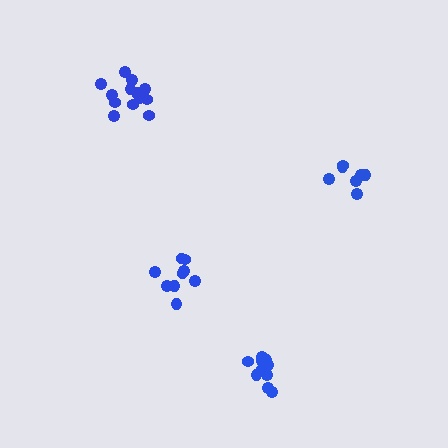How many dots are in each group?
Group 1: 9 dots, Group 2: 7 dots, Group 3: 13 dots, Group 4: 12 dots (41 total).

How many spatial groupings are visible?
There are 4 spatial groupings.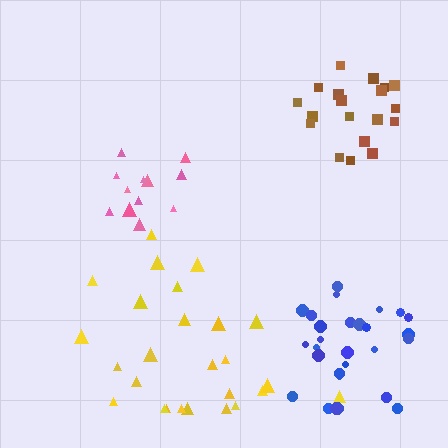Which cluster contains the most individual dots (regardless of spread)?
Blue (30).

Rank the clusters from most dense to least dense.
brown, pink, blue, yellow.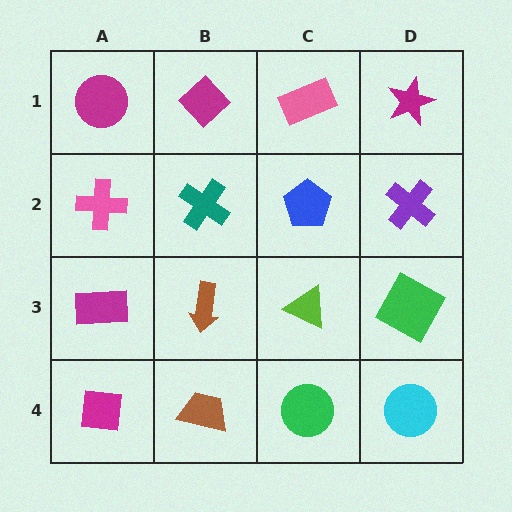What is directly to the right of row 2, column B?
A blue pentagon.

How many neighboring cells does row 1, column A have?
2.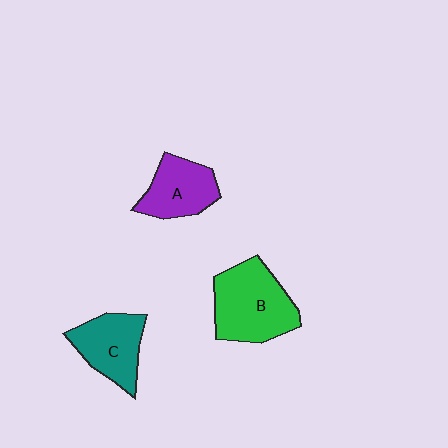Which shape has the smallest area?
Shape A (purple).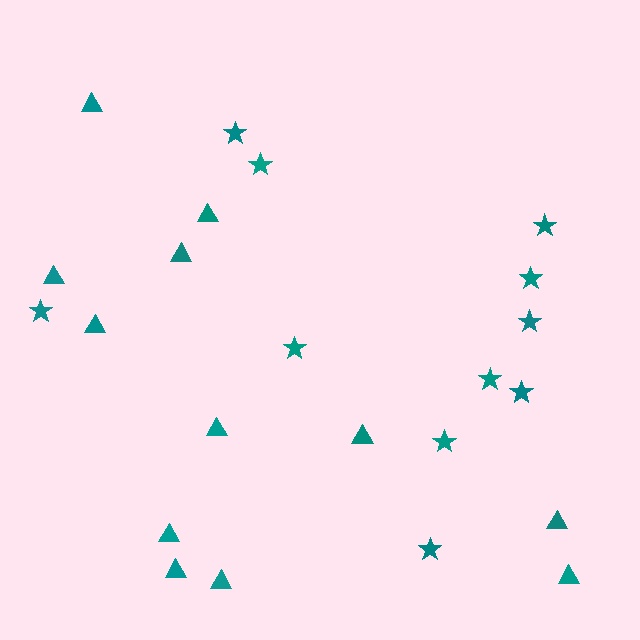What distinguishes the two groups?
There are 2 groups: one group of stars (11) and one group of triangles (12).